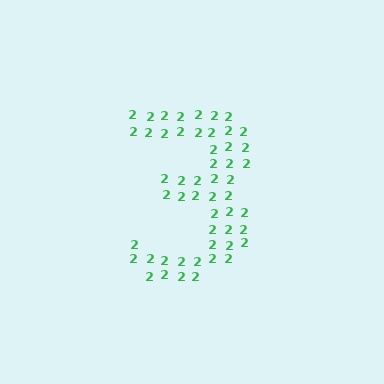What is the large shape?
The large shape is the digit 3.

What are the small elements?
The small elements are digit 2's.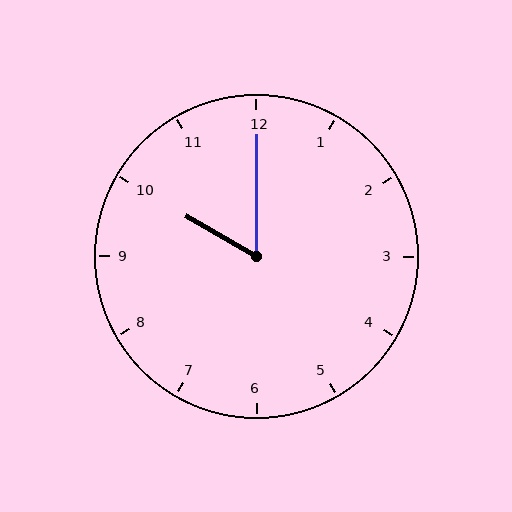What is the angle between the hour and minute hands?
Approximately 60 degrees.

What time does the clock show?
10:00.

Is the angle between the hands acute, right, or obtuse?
It is acute.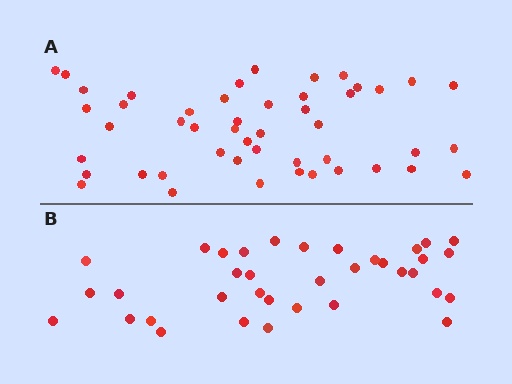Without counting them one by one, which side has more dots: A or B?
Region A (the top region) has more dots.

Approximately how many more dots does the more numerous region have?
Region A has roughly 12 or so more dots than region B.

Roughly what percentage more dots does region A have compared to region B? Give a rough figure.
About 35% more.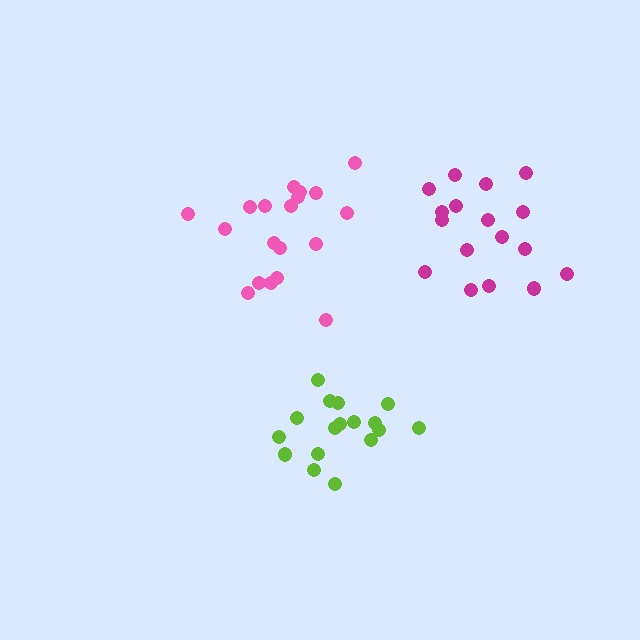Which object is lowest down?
The lime cluster is bottommost.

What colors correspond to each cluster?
The clusters are colored: pink, magenta, lime.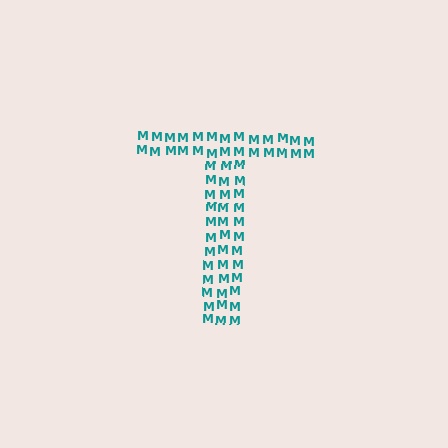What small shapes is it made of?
It is made of small letter M's.